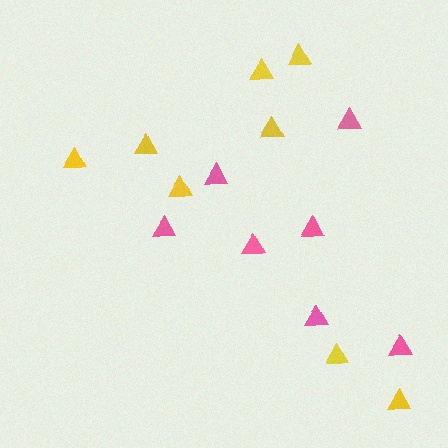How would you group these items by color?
There are 2 groups: one group of pink triangles (7) and one group of yellow triangles (8).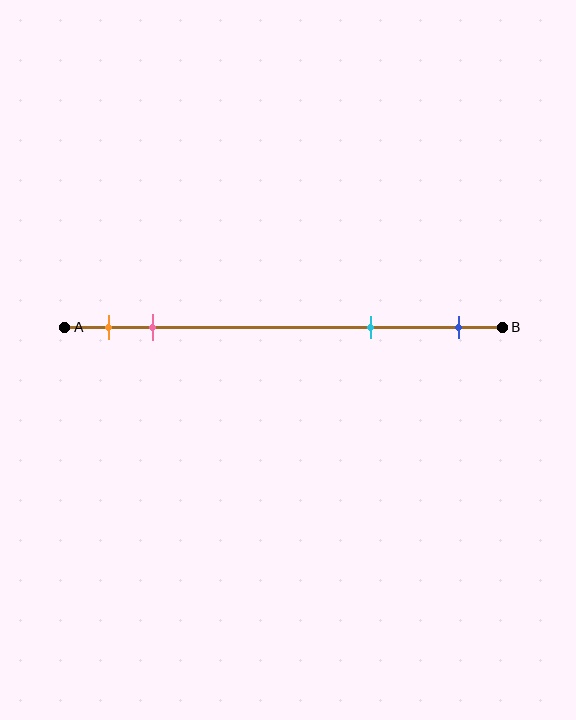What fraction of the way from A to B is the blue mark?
The blue mark is approximately 90% (0.9) of the way from A to B.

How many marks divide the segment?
There are 4 marks dividing the segment.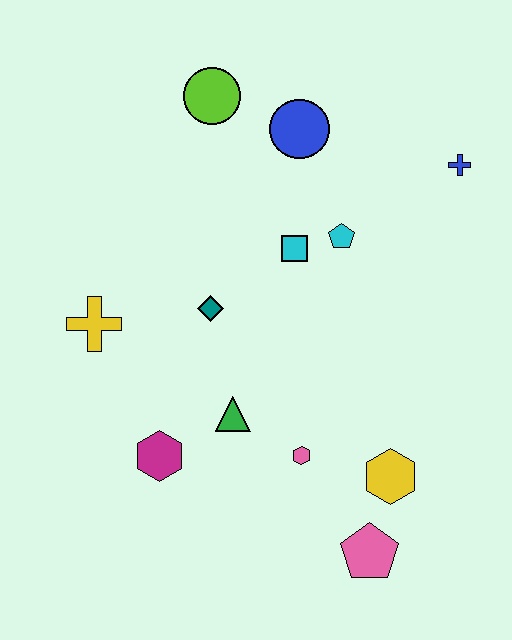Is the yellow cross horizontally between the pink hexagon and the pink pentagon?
No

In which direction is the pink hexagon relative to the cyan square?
The pink hexagon is below the cyan square.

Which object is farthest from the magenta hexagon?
The blue cross is farthest from the magenta hexagon.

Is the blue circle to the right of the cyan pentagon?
No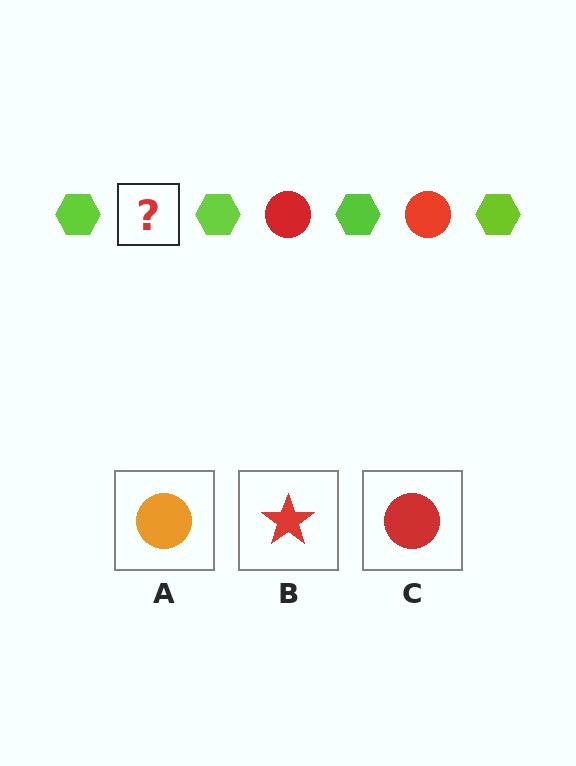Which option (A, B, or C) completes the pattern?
C.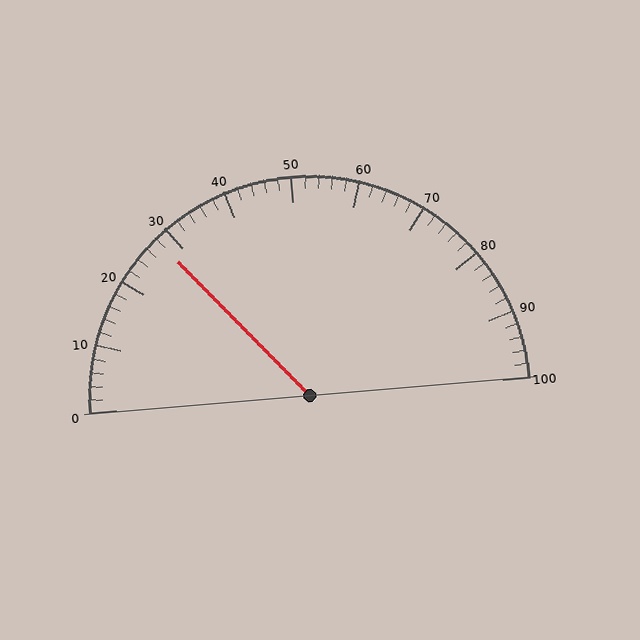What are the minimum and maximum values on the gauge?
The gauge ranges from 0 to 100.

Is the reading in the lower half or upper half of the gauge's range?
The reading is in the lower half of the range (0 to 100).